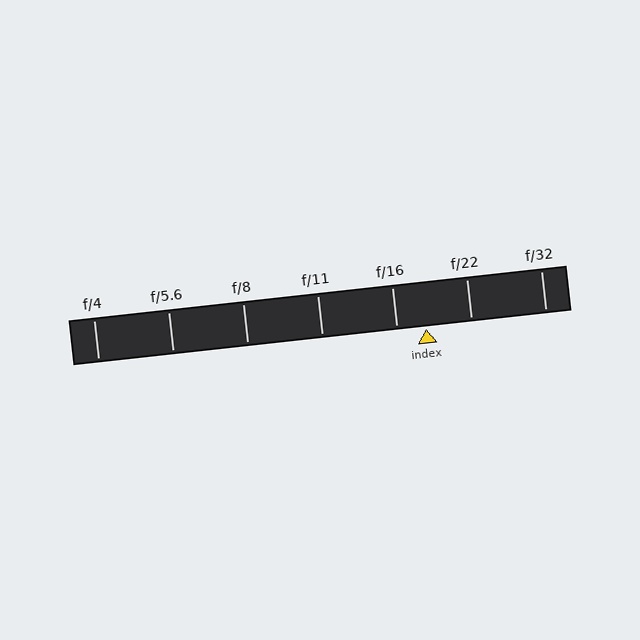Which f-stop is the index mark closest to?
The index mark is closest to f/16.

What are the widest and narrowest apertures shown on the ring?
The widest aperture shown is f/4 and the narrowest is f/32.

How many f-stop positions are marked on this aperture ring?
There are 7 f-stop positions marked.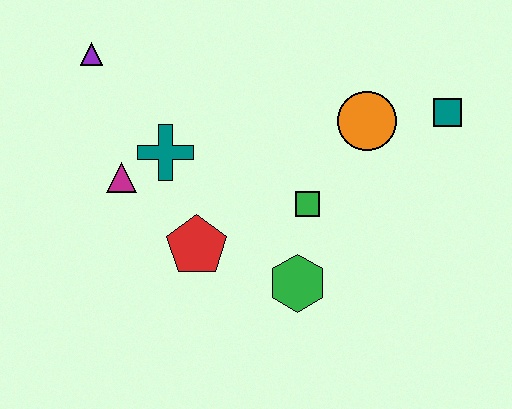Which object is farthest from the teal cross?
The teal square is farthest from the teal cross.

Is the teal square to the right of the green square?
Yes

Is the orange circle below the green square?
No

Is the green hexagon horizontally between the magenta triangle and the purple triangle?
No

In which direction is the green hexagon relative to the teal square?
The green hexagon is below the teal square.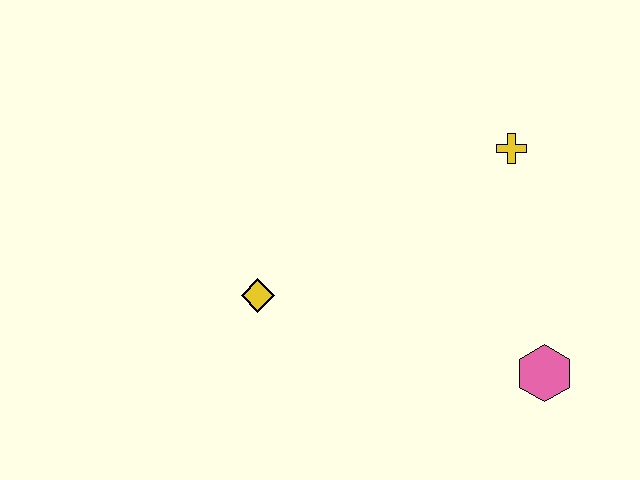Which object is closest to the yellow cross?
The pink hexagon is closest to the yellow cross.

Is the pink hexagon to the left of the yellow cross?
No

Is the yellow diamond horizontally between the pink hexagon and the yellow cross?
No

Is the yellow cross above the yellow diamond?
Yes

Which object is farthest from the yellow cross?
The yellow diamond is farthest from the yellow cross.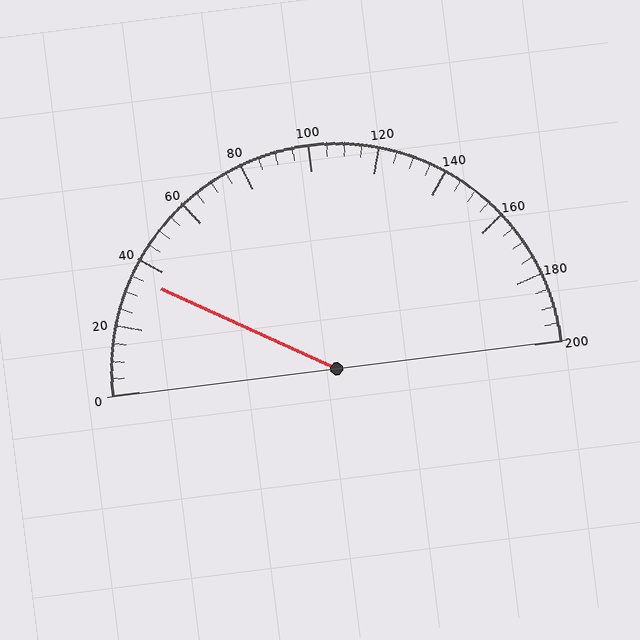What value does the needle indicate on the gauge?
The needle indicates approximately 35.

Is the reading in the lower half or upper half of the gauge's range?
The reading is in the lower half of the range (0 to 200).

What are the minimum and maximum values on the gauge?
The gauge ranges from 0 to 200.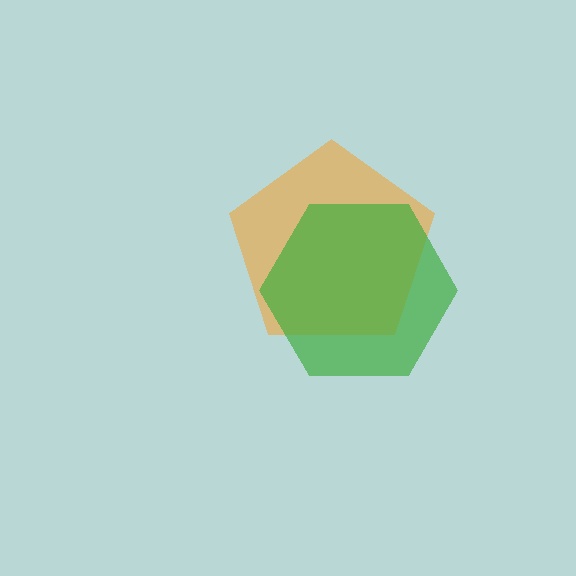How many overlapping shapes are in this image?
There are 2 overlapping shapes in the image.